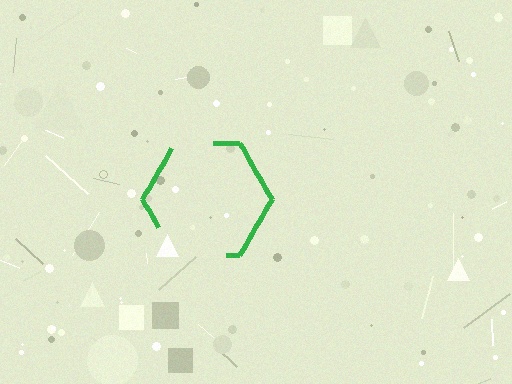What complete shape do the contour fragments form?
The contour fragments form a hexagon.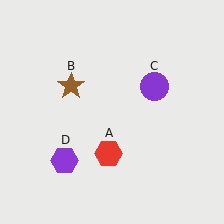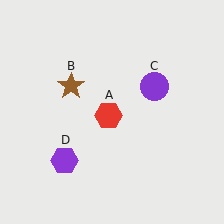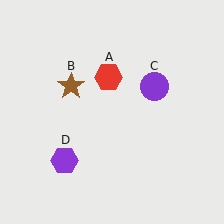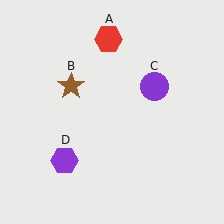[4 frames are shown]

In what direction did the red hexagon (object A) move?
The red hexagon (object A) moved up.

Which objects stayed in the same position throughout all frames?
Brown star (object B) and purple circle (object C) and purple hexagon (object D) remained stationary.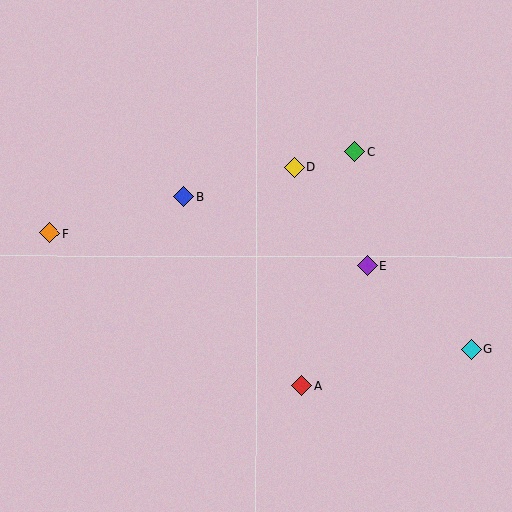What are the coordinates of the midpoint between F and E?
The midpoint between F and E is at (209, 249).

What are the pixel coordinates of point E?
Point E is at (367, 266).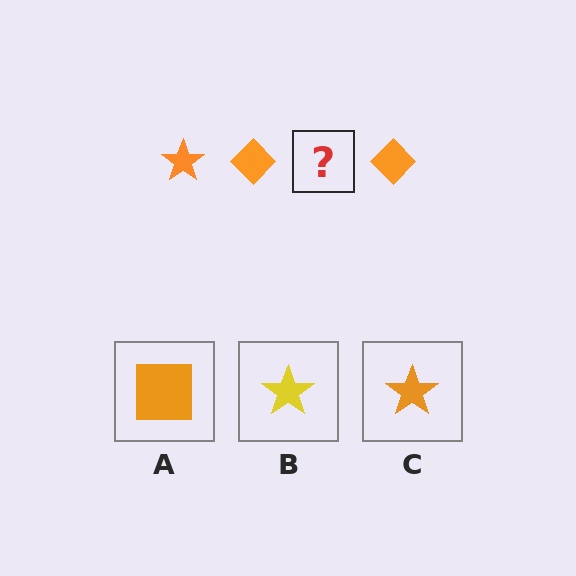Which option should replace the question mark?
Option C.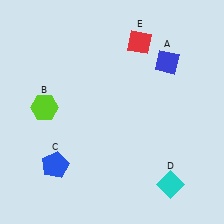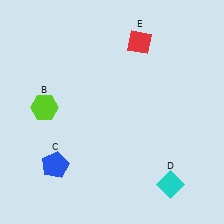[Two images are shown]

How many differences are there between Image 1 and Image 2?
There is 1 difference between the two images.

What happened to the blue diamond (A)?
The blue diamond (A) was removed in Image 2. It was in the top-right area of Image 1.